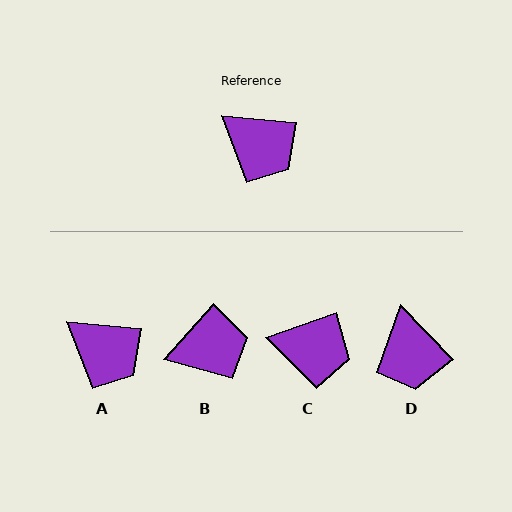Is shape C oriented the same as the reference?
No, it is off by about 25 degrees.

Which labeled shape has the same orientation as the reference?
A.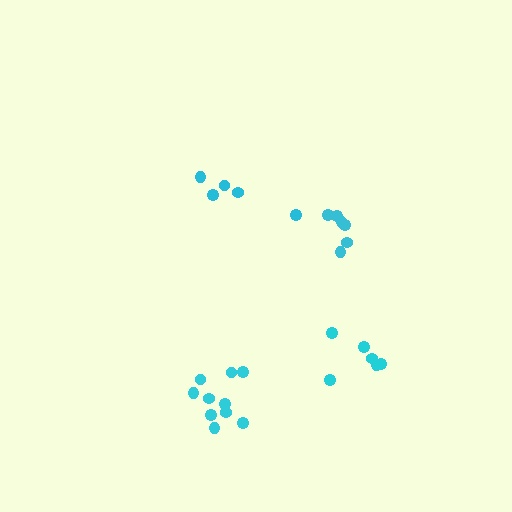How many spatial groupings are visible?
There are 4 spatial groupings.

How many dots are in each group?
Group 1: 10 dots, Group 2: 6 dots, Group 3: 5 dots, Group 4: 6 dots (27 total).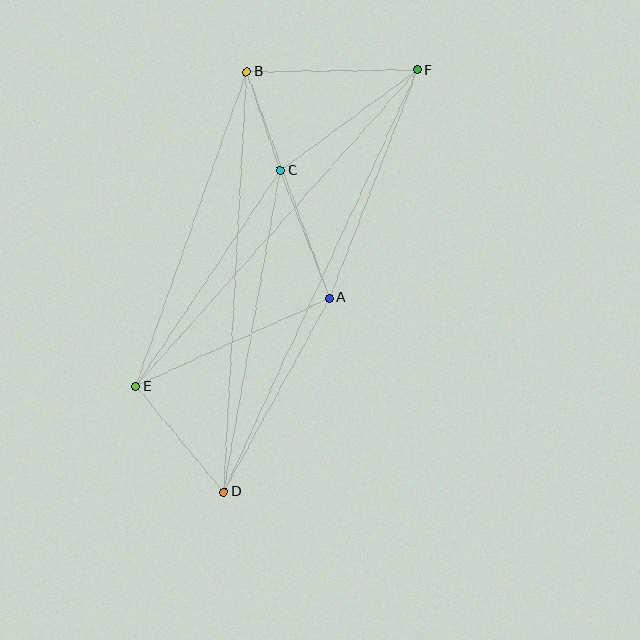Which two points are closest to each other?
Points B and C are closest to each other.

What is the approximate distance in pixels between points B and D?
The distance between B and D is approximately 421 pixels.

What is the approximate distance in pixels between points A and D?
The distance between A and D is approximately 221 pixels.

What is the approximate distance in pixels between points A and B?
The distance between A and B is approximately 241 pixels.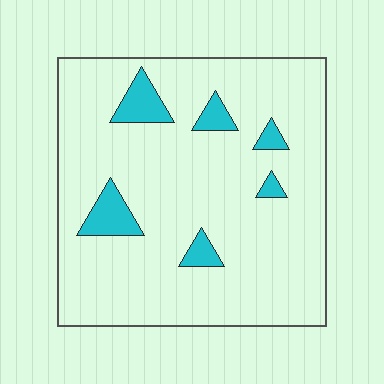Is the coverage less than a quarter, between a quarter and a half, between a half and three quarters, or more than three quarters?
Less than a quarter.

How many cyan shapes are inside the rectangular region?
6.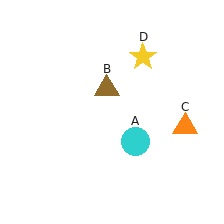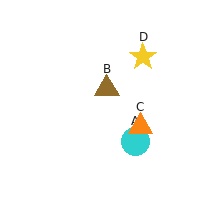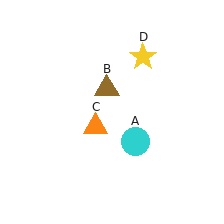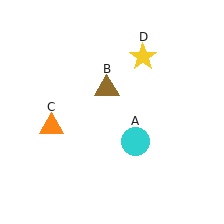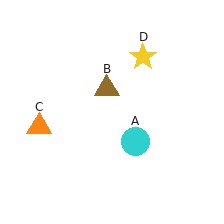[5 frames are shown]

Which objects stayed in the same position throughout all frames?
Cyan circle (object A) and brown triangle (object B) and yellow star (object D) remained stationary.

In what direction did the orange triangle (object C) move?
The orange triangle (object C) moved left.